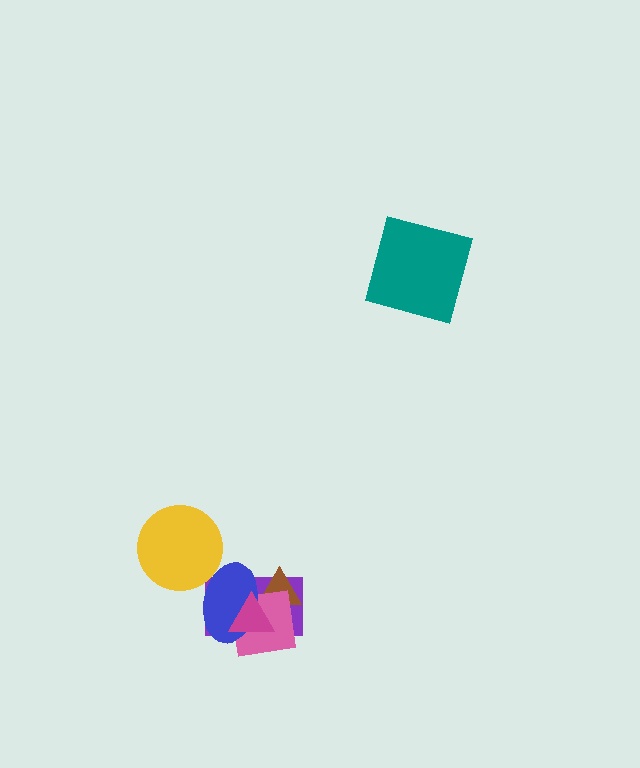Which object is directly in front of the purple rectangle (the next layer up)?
The brown triangle is directly in front of the purple rectangle.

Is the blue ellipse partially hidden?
Yes, it is partially covered by another shape.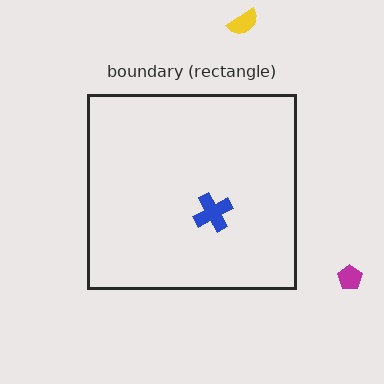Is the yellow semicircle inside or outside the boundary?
Outside.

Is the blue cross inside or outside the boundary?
Inside.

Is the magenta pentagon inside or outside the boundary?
Outside.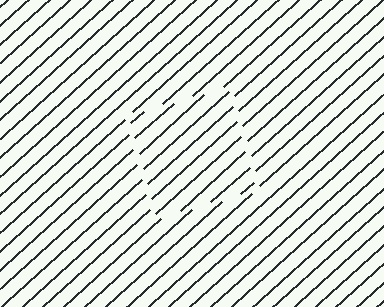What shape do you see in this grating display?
An illusory square. The interior of the shape contains the same grating, shifted by half a period — the contour is defined by the phase discontinuity where line-ends from the inner and outer gratings abut.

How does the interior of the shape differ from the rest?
The interior of the shape contains the same grating, shifted by half a period — the contour is defined by the phase discontinuity where line-ends from the inner and outer gratings abut.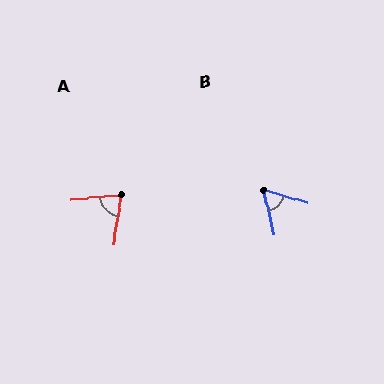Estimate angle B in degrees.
Approximately 60 degrees.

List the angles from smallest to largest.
B (60°), A (76°).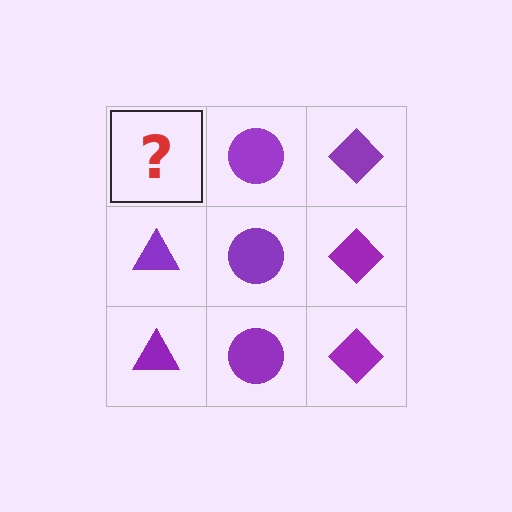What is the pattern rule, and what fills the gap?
The rule is that each column has a consistent shape. The gap should be filled with a purple triangle.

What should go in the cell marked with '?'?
The missing cell should contain a purple triangle.